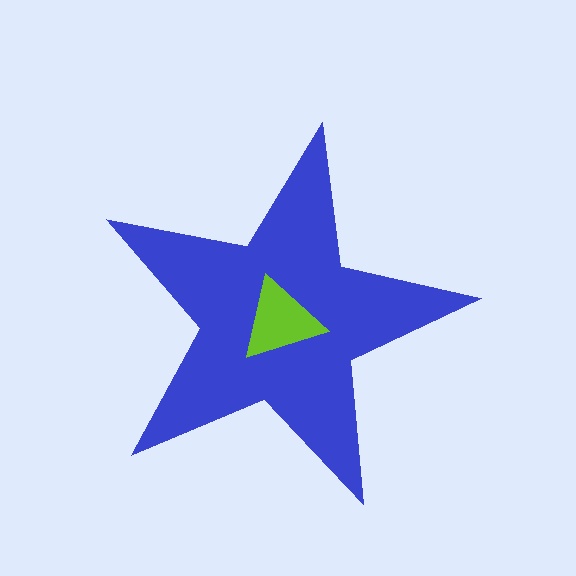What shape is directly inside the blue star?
The lime triangle.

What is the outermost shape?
The blue star.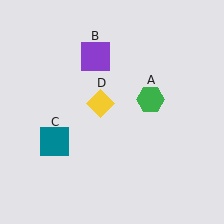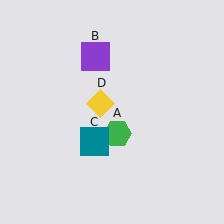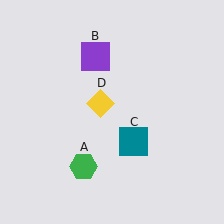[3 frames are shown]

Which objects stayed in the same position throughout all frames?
Purple square (object B) and yellow diamond (object D) remained stationary.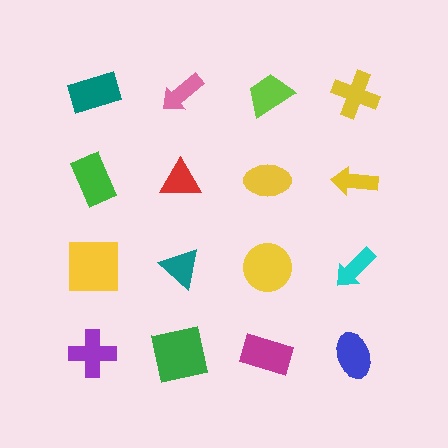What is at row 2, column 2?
A red triangle.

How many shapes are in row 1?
4 shapes.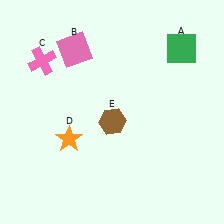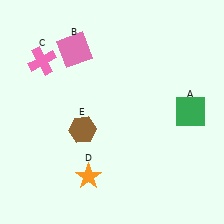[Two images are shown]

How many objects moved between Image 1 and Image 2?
3 objects moved between the two images.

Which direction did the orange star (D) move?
The orange star (D) moved down.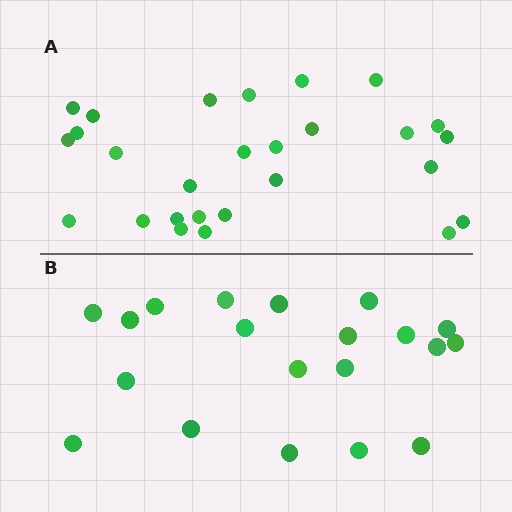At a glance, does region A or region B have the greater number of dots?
Region A (the top region) has more dots.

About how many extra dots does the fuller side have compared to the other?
Region A has roughly 8 or so more dots than region B.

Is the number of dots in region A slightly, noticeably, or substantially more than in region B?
Region A has noticeably more, but not dramatically so. The ratio is roughly 1.4 to 1.